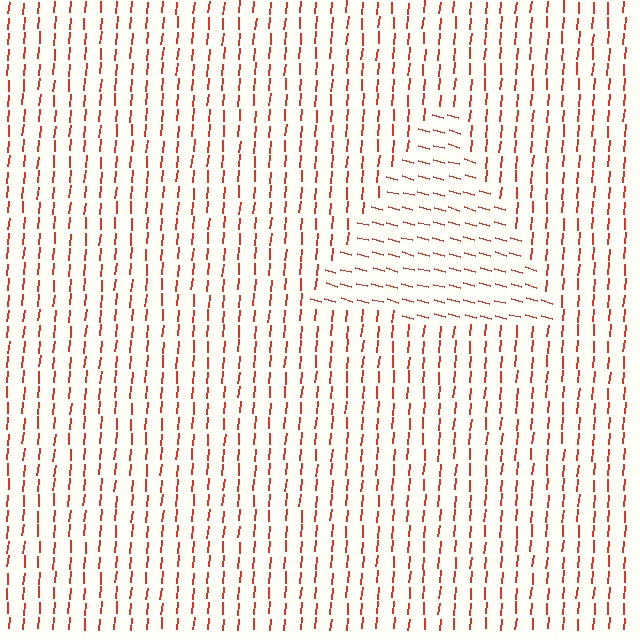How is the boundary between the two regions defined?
The boundary is defined purely by a change in line orientation (approximately 80 degrees difference). All lines are the same color and thickness.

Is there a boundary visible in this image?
Yes, there is a texture boundary formed by a change in line orientation.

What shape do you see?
I see a triangle.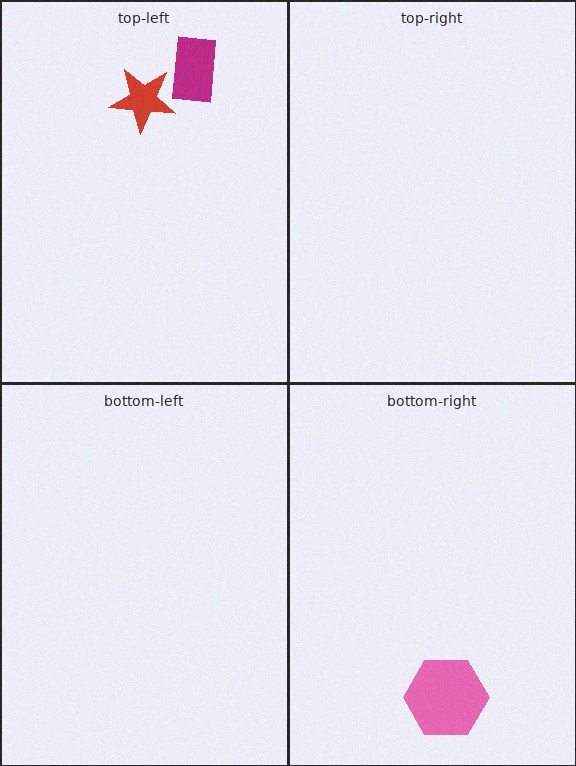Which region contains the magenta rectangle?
The top-left region.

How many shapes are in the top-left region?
2.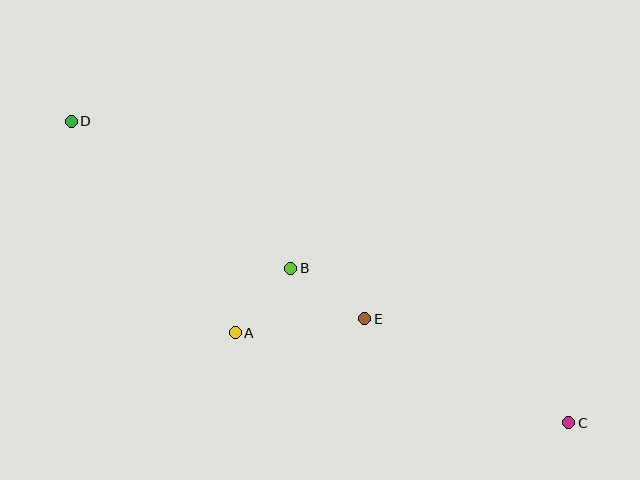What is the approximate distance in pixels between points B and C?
The distance between B and C is approximately 318 pixels.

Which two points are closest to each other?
Points A and B are closest to each other.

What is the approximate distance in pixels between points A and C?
The distance between A and C is approximately 345 pixels.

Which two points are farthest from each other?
Points C and D are farthest from each other.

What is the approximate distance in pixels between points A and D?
The distance between A and D is approximately 268 pixels.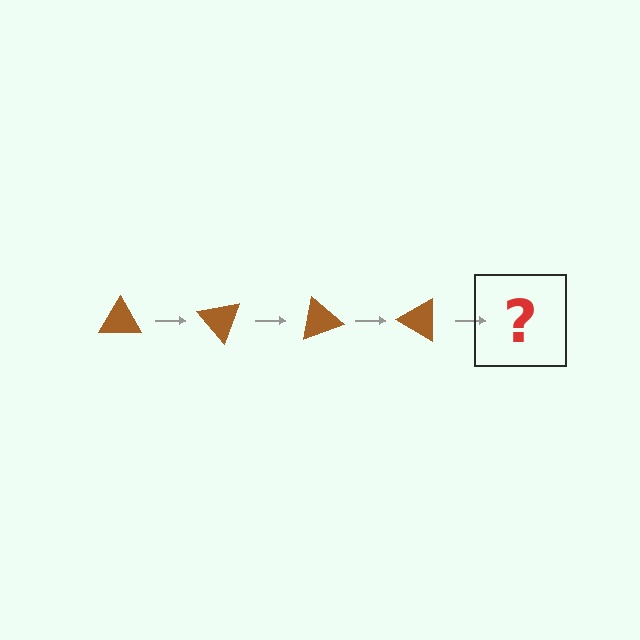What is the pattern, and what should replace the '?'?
The pattern is that the triangle rotates 50 degrees each step. The '?' should be a brown triangle rotated 200 degrees.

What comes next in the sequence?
The next element should be a brown triangle rotated 200 degrees.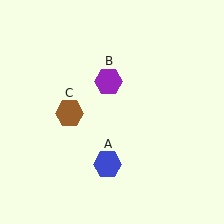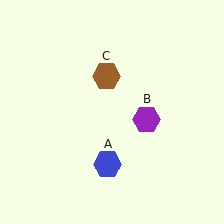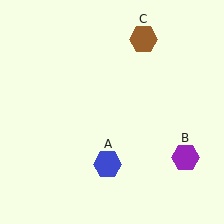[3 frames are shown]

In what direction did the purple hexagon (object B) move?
The purple hexagon (object B) moved down and to the right.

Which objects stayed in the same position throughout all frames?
Blue hexagon (object A) remained stationary.